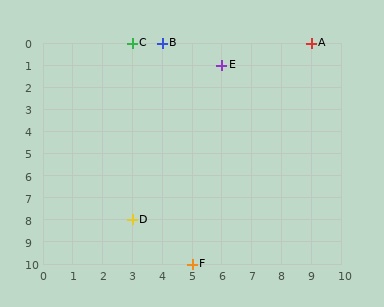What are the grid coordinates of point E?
Point E is at grid coordinates (6, 1).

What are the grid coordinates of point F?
Point F is at grid coordinates (5, 10).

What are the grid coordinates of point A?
Point A is at grid coordinates (9, 0).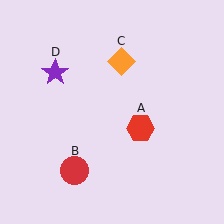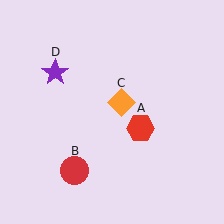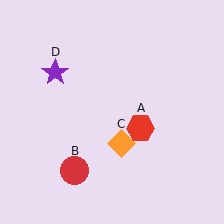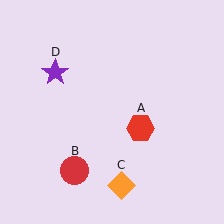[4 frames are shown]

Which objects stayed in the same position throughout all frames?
Red hexagon (object A) and red circle (object B) and purple star (object D) remained stationary.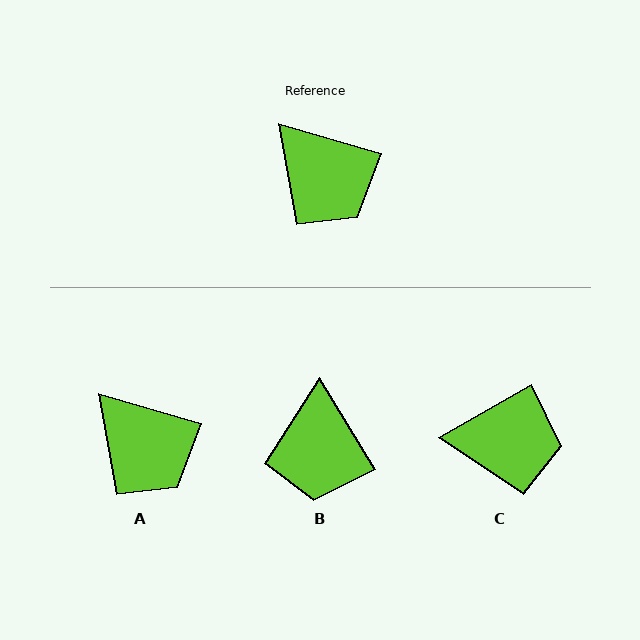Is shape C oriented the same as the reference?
No, it is off by about 46 degrees.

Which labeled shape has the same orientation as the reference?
A.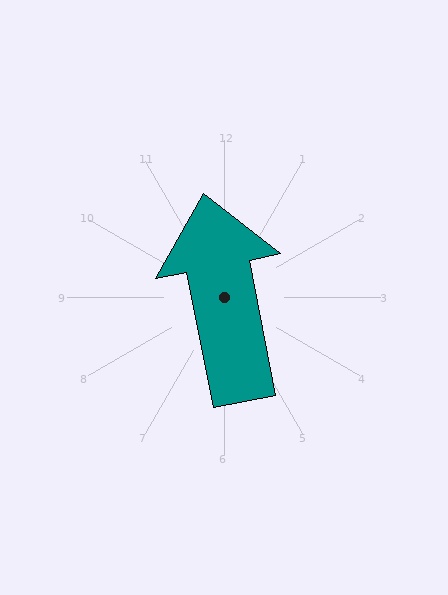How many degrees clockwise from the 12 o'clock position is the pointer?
Approximately 349 degrees.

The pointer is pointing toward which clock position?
Roughly 12 o'clock.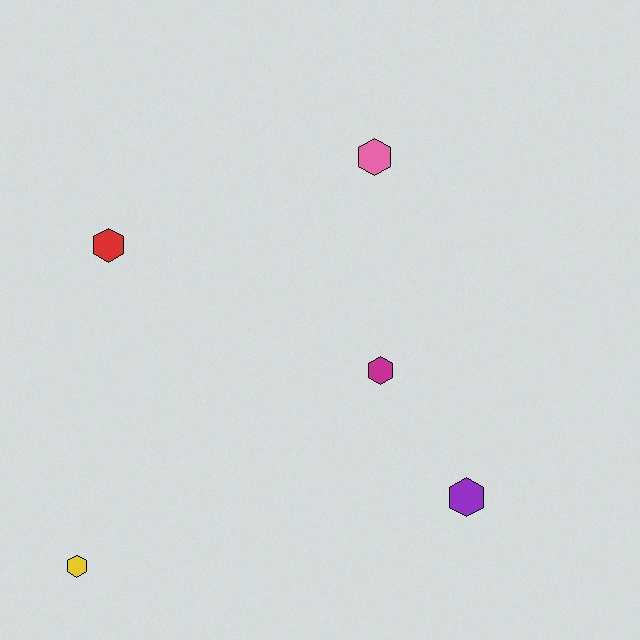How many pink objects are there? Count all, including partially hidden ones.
There is 1 pink object.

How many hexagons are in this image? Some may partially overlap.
There are 5 hexagons.